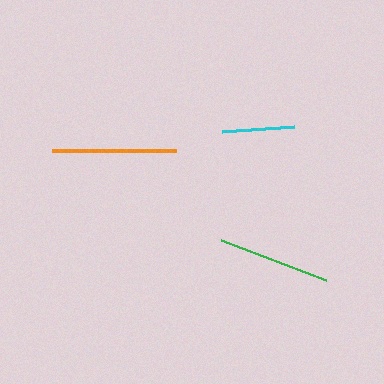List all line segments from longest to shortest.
From longest to shortest: orange, green, cyan.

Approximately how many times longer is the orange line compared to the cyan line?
The orange line is approximately 1.7 times the length of the cyan line.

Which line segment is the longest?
The orange line is the longest at approximately 123 pixels.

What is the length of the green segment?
The green segment is approximately 112 pixels long.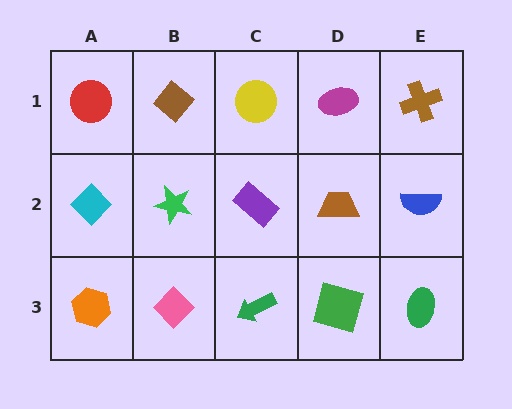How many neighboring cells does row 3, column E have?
2.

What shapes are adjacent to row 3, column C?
A purple rectangle (row 2, column C), a pink diamond (row 3, column B), a green square (row 3, column D).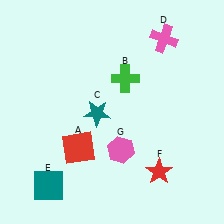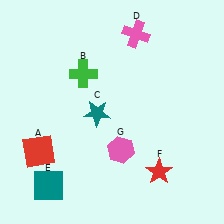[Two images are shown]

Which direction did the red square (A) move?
The red square (A) moved left.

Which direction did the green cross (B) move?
The green cross (B) moved left.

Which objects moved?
The objects that moved are: the red square (A), the green cross (B), the pink cross (D).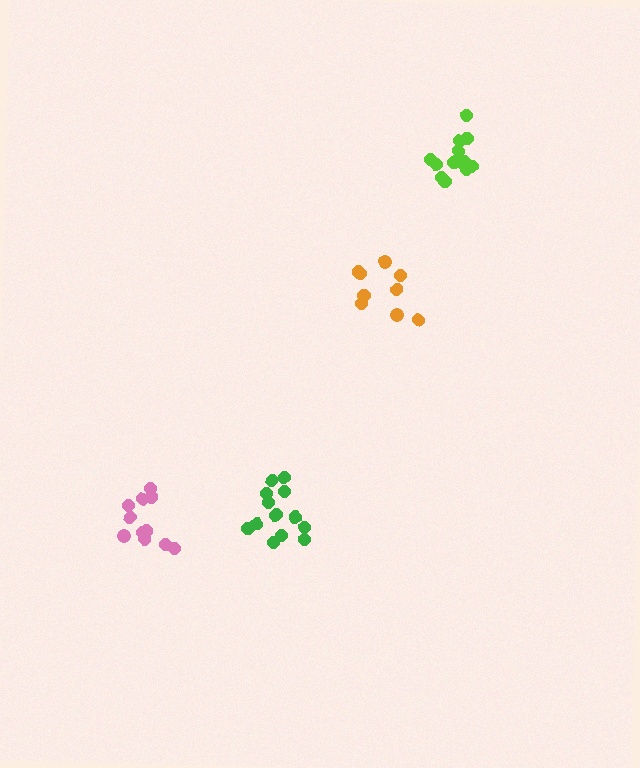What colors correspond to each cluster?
The clusters are colored: green, orange, pink, lime.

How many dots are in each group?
Group 1: 14 dots, Group 2: 9 dots, Group 3: 11 dots, Group 4: 14 dots (48 total).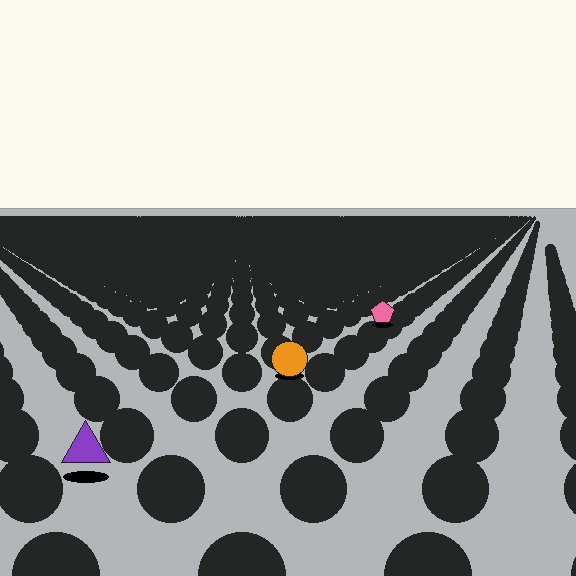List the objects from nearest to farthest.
From nearest to farthest: the purple triangle, the orange circle, the pink pentagon.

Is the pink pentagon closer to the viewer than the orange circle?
No. The orange circle is closer — you can tell from the texture gradient: the ground texture is coarser near it.